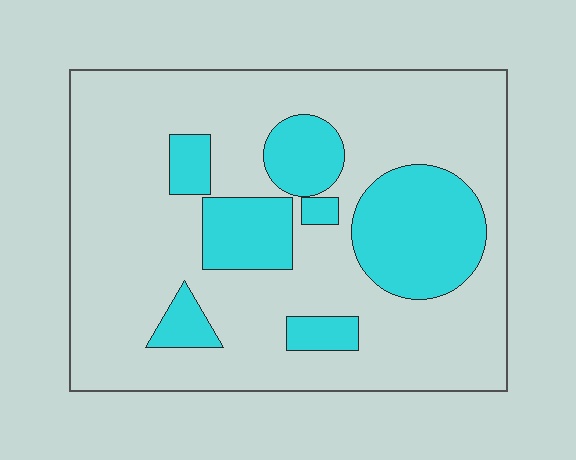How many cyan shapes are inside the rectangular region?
7.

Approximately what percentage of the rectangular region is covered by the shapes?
Approximately 25%.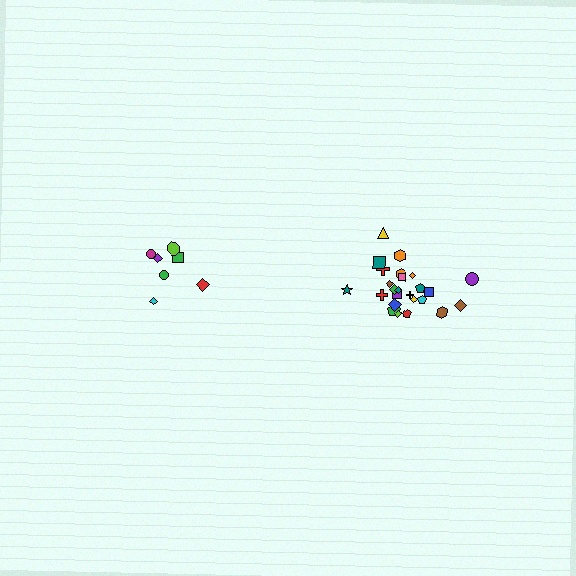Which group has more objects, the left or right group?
The right group.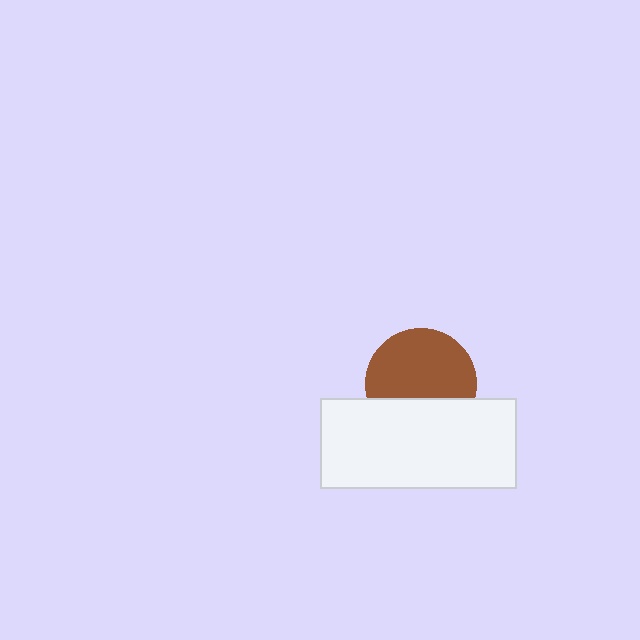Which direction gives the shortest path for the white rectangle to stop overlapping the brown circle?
Moving down gives the shortest separation.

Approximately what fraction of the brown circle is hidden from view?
Roughly 35% of the brown circle is hidden behind the white rectangle.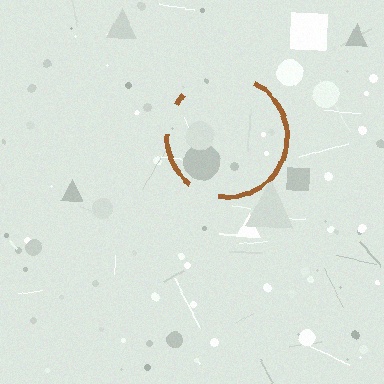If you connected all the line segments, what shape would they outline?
They would outline a circle.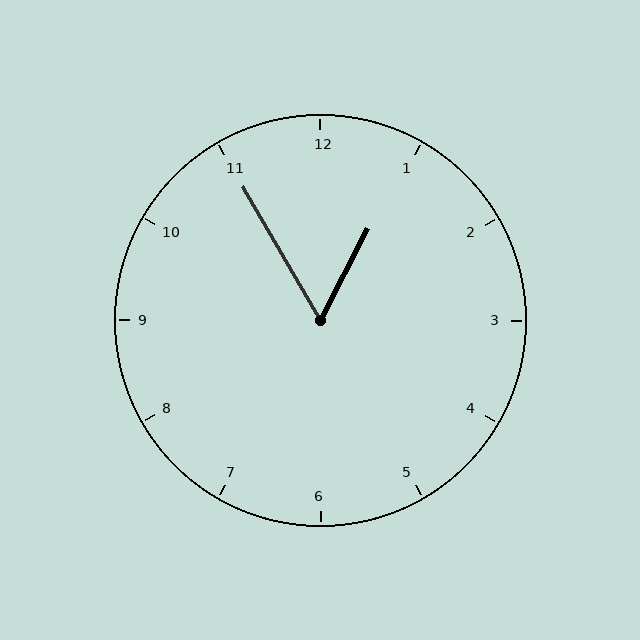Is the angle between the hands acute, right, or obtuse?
It is acute.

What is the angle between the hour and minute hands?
Approximately 58 degrees.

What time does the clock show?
12:55.